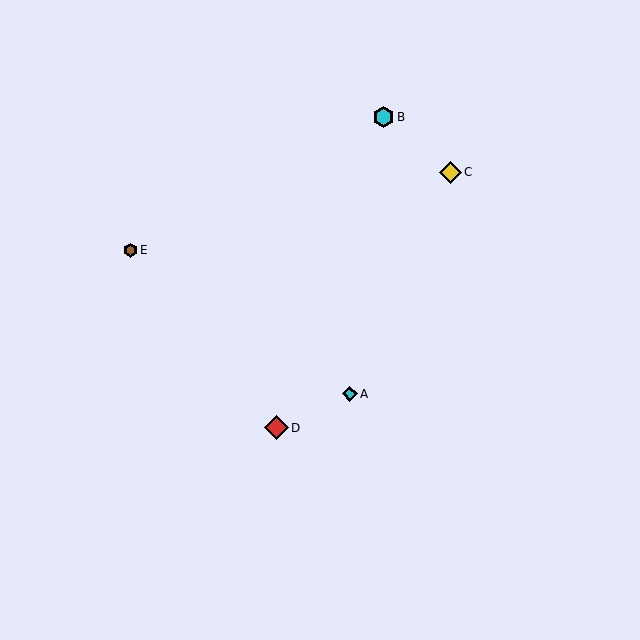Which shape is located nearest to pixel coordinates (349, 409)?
The cyan diamond (labeled A) at (350, 394) is nearest to that location.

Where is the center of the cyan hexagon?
The center of the cyan hexagon is at (383, 117).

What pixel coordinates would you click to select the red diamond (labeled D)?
Click at (276, 428) to select the red diamond D.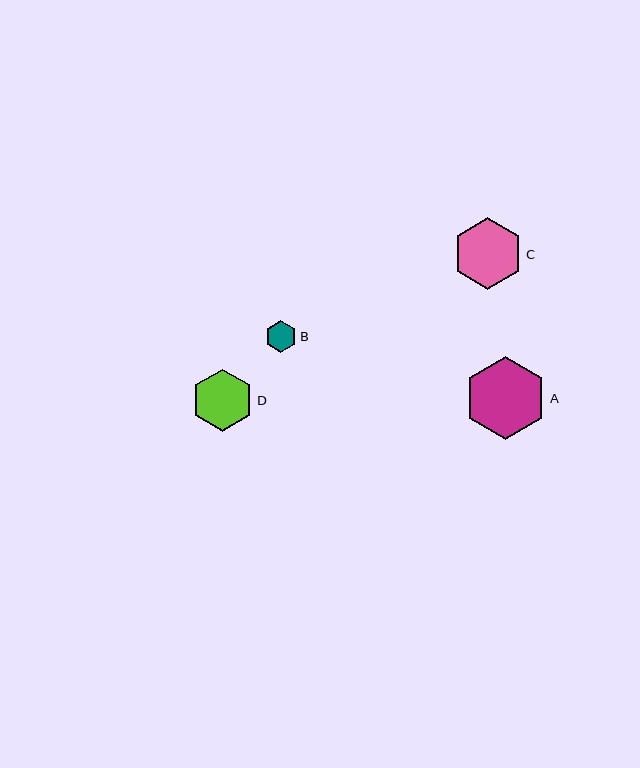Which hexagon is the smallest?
Hexagon B is the smallest with a size of approximately 32 pixels.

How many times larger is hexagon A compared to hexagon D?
Hexagon A is approximately 1.3 times the size of hexagon D.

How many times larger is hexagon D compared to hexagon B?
Hexagon D is approximately 1.9 times the size of hexagon B.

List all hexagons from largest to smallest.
From largest to smallest: A, C, D, B.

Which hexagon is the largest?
Hexagon A is the largest with a size of approximately 83 pixels.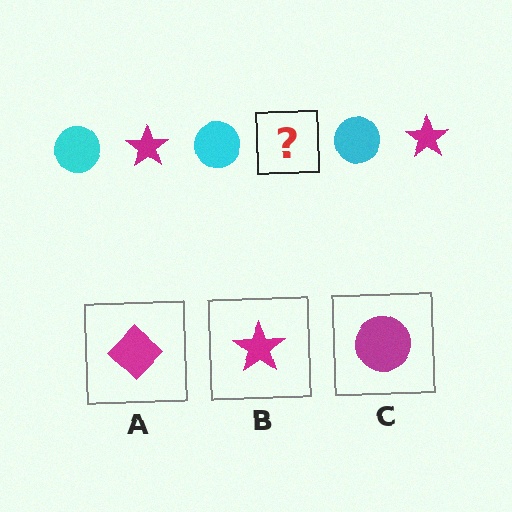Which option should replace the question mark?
Option B.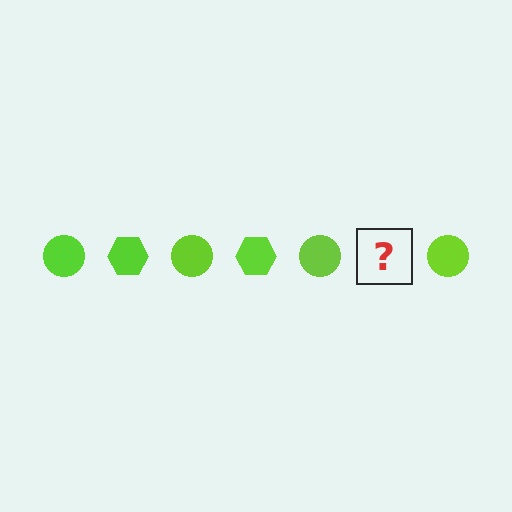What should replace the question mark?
The question mark should be replaced with a lime hexagon.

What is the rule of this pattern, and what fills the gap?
The rule is that the pattern cycles through circle, hexagon shapes in lime. The gap should be filled with a lime hexagon.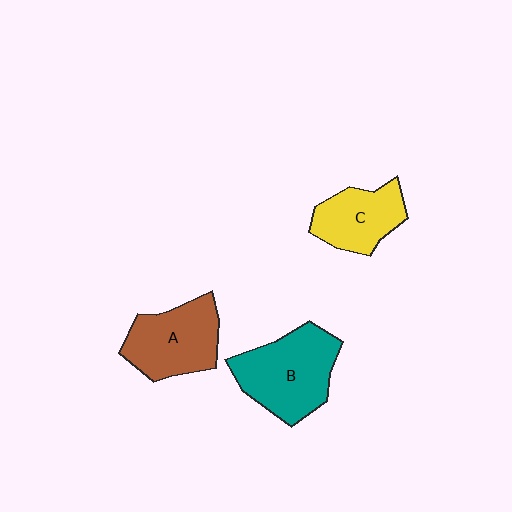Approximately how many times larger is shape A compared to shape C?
Approximately 1.2 times.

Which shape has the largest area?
Shape B (teal).